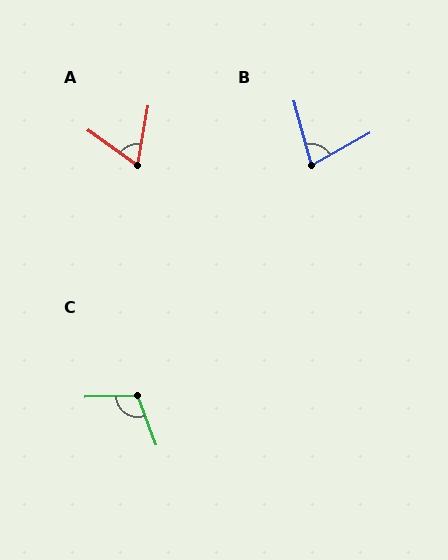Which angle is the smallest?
A, at approximately 64 degrees.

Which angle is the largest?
C, at approximately 108 degrees.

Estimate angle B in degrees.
Approximately 76 degrees.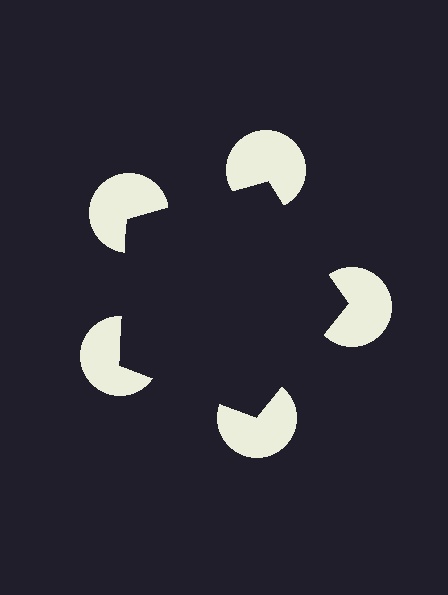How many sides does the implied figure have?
5 sides.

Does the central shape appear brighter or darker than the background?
It typically appears slightly darker than the background, even though no actual brightness change is drawn.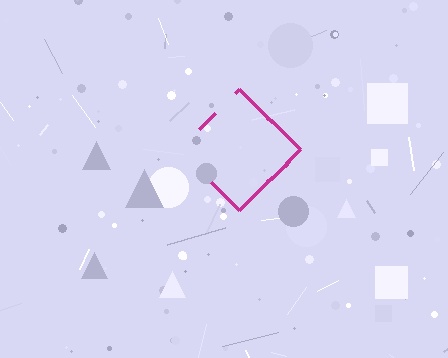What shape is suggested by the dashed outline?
The dashed outline suggests a diamond.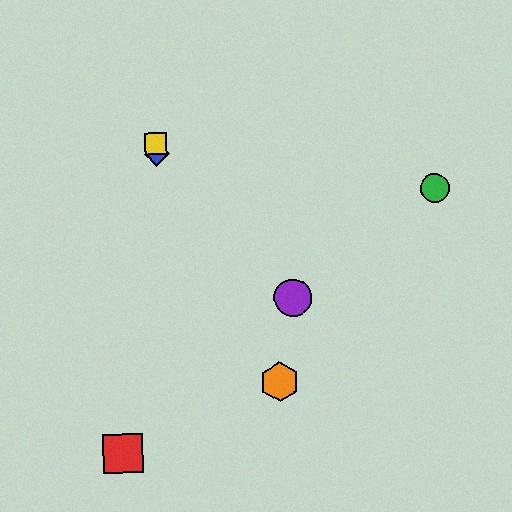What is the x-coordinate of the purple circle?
The purple circle is at x≈293.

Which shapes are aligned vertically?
The blue diamond, the yellow square are aligned vertically.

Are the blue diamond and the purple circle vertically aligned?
No, the blue diamond is at x≈156 and the purple circle is at x≈293.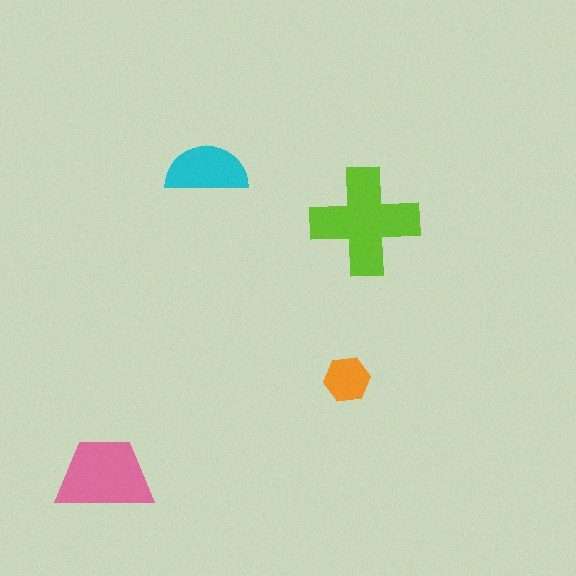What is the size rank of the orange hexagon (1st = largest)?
4th.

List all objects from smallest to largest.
The orange hexagon, the cyan semicircle, the pink trapezoid, the lime cross.